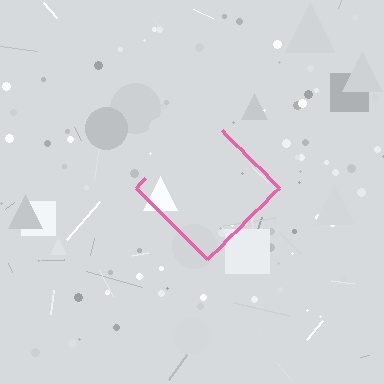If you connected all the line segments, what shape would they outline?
They would outline a diamond.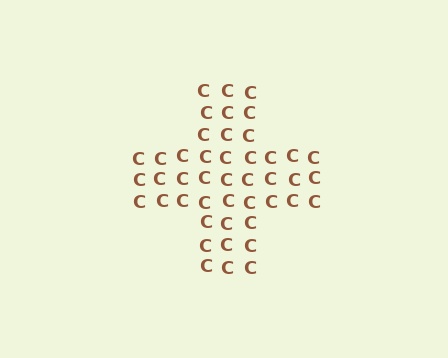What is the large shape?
The large shape is a cross.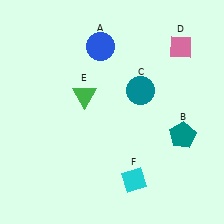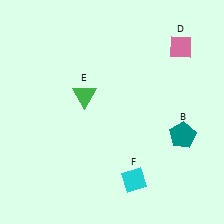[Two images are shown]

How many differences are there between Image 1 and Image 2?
There are 2 differences between the two images.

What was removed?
The teal circle (C), the blue circle (A) were removed in Image 2.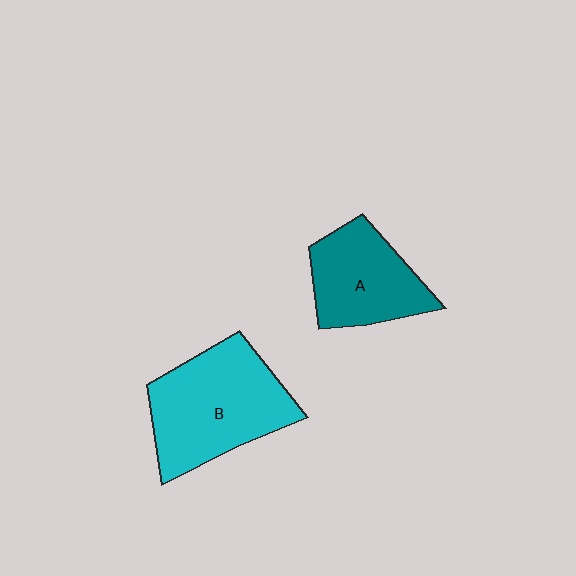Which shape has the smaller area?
Shape A (teal).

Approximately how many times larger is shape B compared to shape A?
Approximately 1.4 times.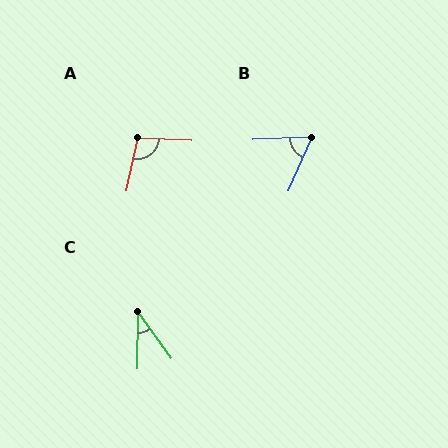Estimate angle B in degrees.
Approximately 64 degrees.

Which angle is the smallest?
C, at approximately 36 degrees.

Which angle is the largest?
A, at approximately 100 degrees.